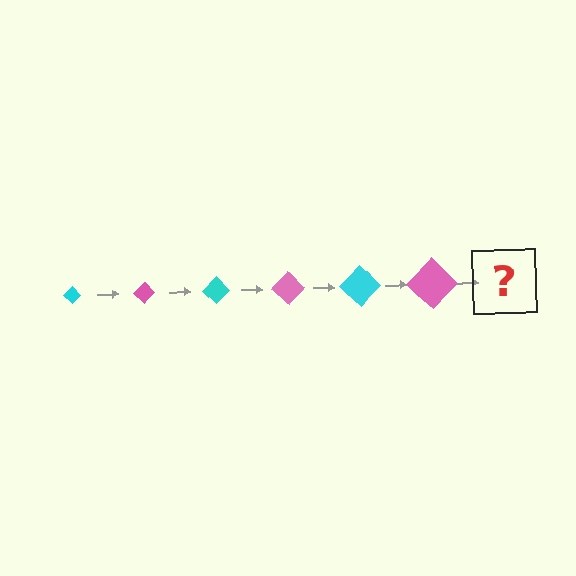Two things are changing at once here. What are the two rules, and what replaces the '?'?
The two rules are that the diamond grows larger each step and the color cycles through cyan and pink. The '?' should be a cyan diamond, larger than the previous one.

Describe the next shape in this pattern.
It should be a cyan diamond, larger than the previous one.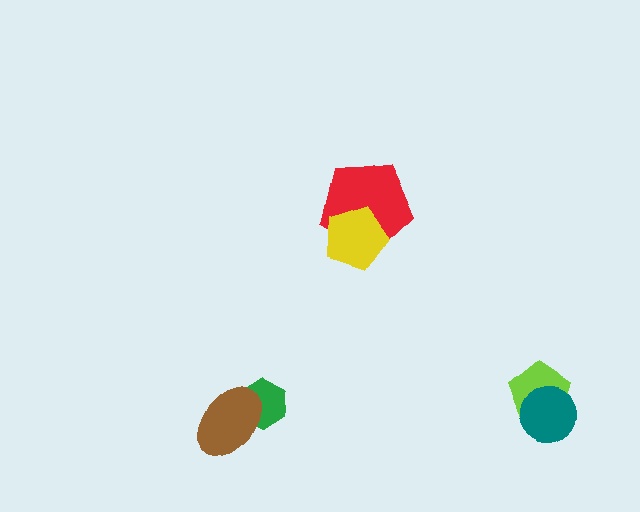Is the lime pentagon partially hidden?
Yes, it is partially covered by another shape.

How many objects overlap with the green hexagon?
1 object overlaps with the green hexagon.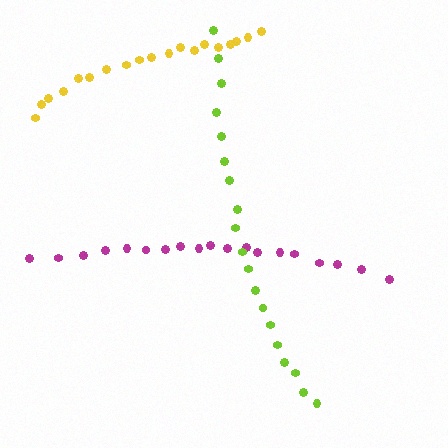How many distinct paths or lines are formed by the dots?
There are 3 distinct paths.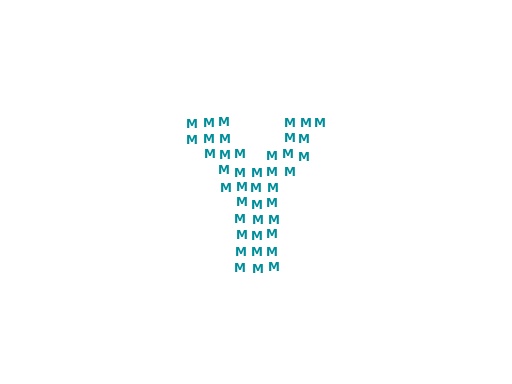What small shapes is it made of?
It is made of small letter M's.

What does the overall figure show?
The overall figure shows the letter Y.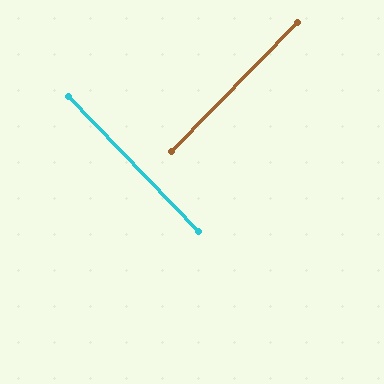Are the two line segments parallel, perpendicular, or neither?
Perpendicular — they meet at approximately 88°.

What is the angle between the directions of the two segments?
Approximately 88 degrees.